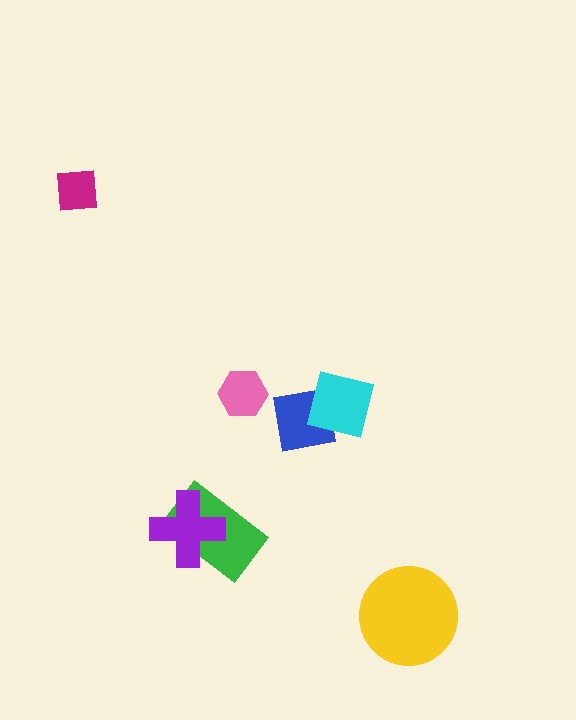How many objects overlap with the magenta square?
0 objects overlap with the magenta square.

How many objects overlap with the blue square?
1 object overlaps with the blue square.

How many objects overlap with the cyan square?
1 object overlaps with the cyan square.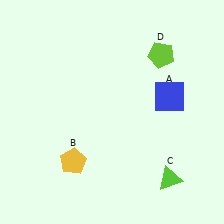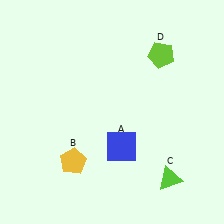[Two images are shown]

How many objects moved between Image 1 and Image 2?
1 object moved between the two images.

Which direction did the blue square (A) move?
The blue square (A) moved down.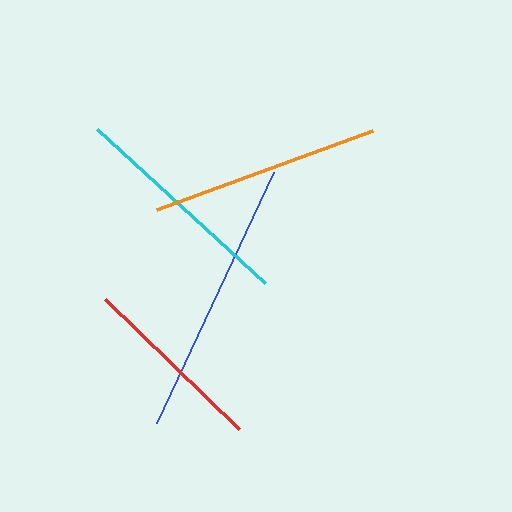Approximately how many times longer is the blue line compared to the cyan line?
The blue line is approximately 1.2 times the length of the cyan line.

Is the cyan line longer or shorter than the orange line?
The orange line is longer than the cyan line.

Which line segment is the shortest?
The red line is the shortest at approximately 186 pixels.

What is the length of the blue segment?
The blue segment is approximately 277 pixels long.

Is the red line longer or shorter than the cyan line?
The cyan line is longer than the red line.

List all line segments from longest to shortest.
From longest to shortest: blue, orange, cyan, red.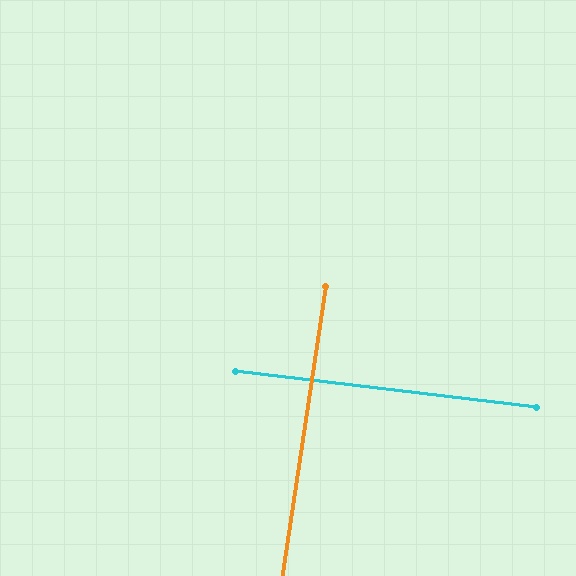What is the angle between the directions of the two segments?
Approximately 88 degrees.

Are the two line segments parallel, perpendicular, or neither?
Perpendicular — they meet at approximately 88°.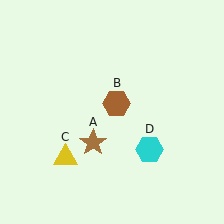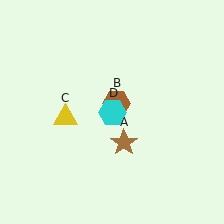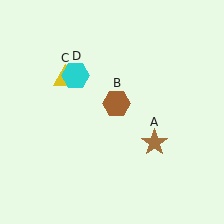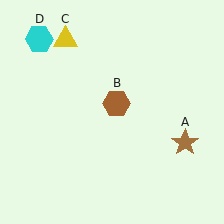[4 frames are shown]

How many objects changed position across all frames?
3 objects changed position: brown star (object A), yellow triangle (object C), cyan hexagon (object D).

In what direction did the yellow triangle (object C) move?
The yellow triangle (object C) moved up.